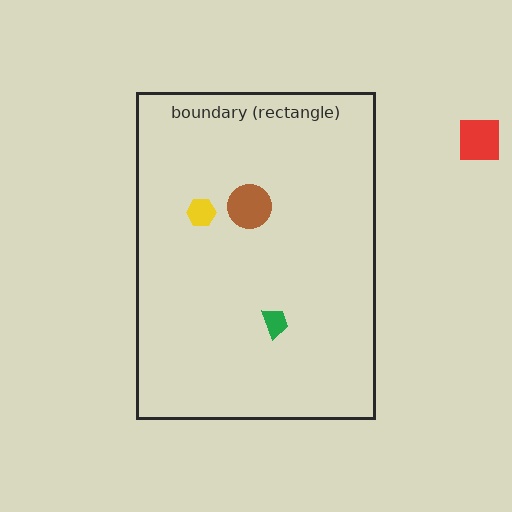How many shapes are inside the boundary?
4 inside, 1 outside.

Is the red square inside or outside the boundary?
Outside.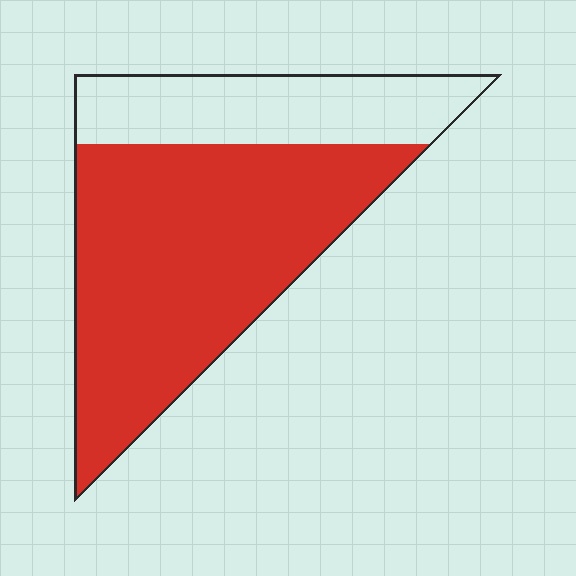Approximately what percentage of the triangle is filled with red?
Approximately 70%.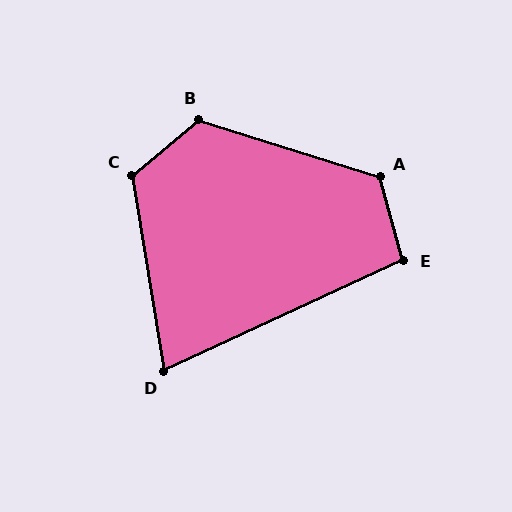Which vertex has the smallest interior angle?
D, at approximately 74 degrees.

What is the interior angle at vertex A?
Approximately 123 degrees (obtuse).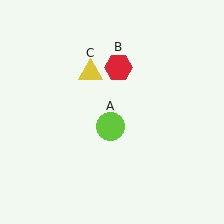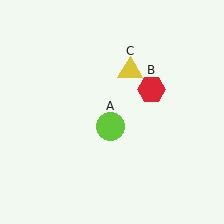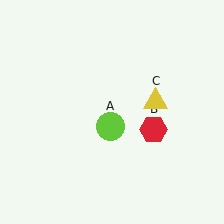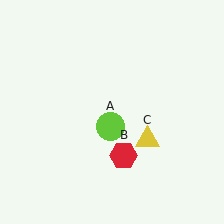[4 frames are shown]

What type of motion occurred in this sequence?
The red hexagon (object B), yellow triangle (object C) rotated clockwise around the center of the scene.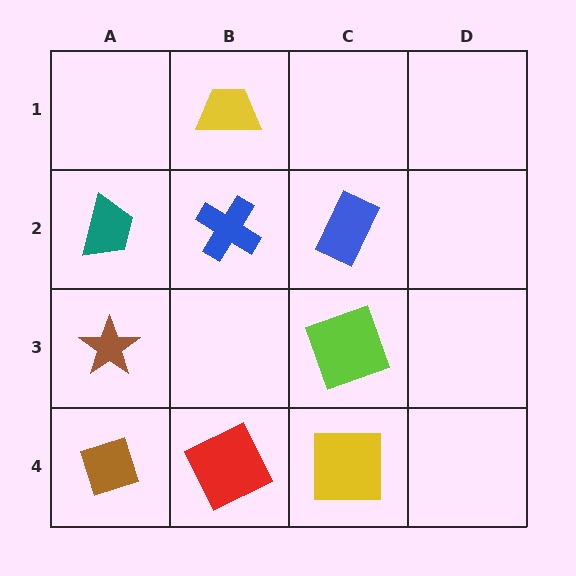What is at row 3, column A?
A brown star.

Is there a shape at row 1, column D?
No, that cell is empty.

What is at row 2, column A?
A teal trapezoid.